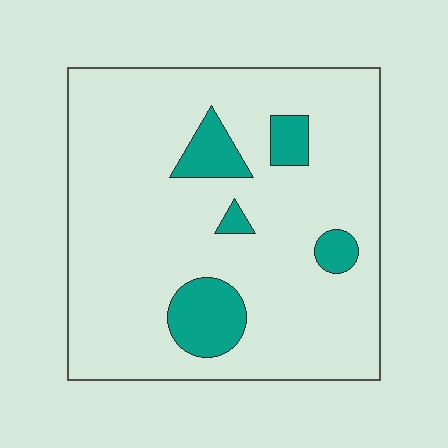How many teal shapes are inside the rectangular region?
5.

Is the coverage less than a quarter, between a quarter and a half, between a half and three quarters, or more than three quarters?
Less than a quarter.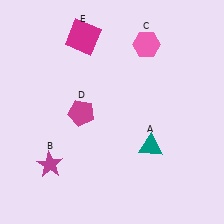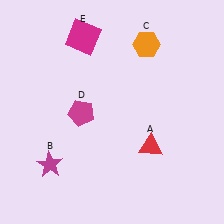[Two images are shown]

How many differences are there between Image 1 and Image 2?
There are 2 differences between the two images.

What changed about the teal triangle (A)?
In Image 1, A is teal. In Image 2, it changed to red.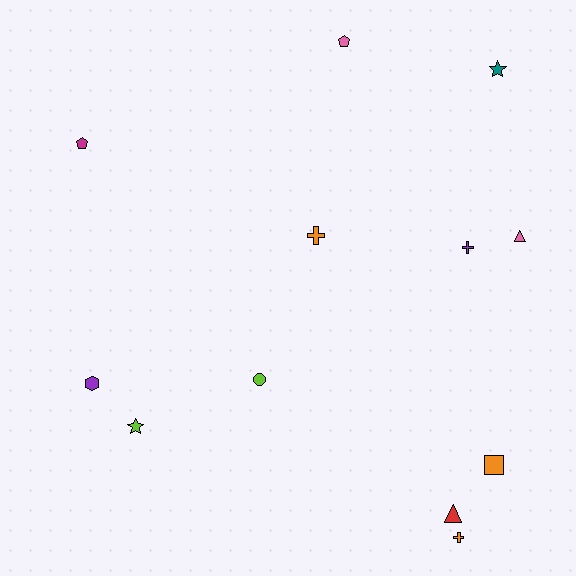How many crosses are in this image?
There are 3 crosses.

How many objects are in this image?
There are 12 objects.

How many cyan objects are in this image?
There are no cyan objects.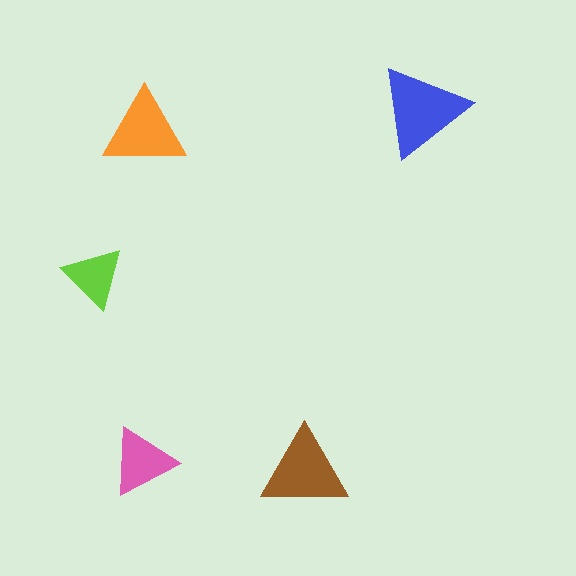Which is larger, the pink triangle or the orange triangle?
The orange one.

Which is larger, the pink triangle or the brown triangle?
The brown one.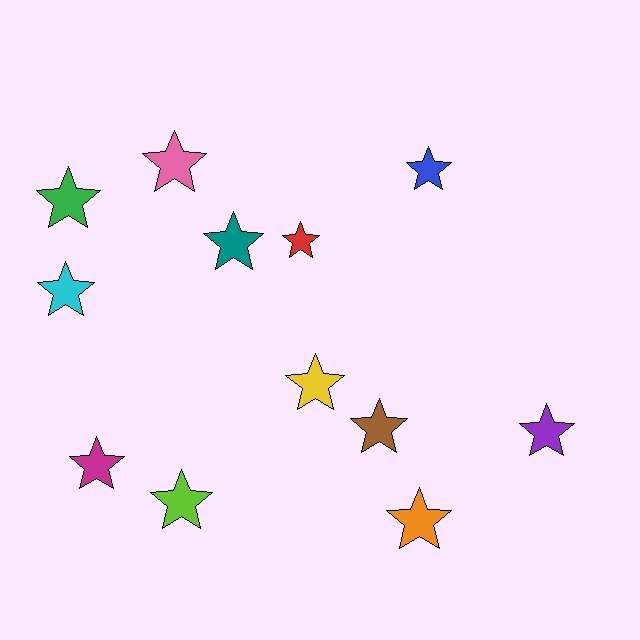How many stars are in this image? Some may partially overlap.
There are 12 stars.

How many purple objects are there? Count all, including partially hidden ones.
There is 1 purple object.